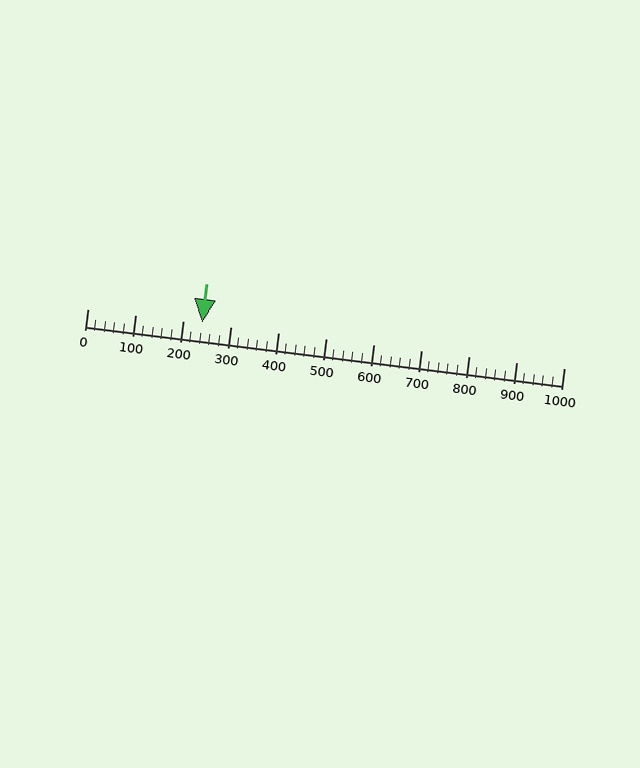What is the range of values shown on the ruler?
The ruler shows values from 0 to 1000.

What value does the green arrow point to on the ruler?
The green arrow points to approximately 240.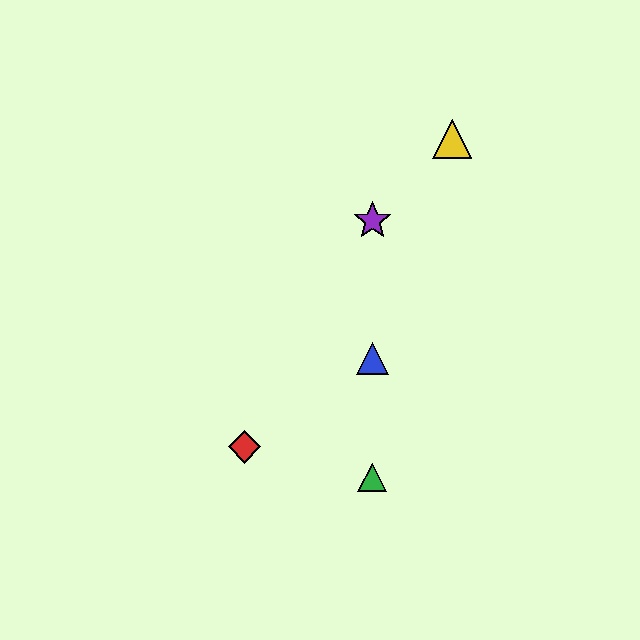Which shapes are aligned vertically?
The blue triangle, the green triangle, the purple star are aligned vertically.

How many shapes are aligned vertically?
3 shapes (the blue triangle, the green triangle, the purple star) are aligned vertically.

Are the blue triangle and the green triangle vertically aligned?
Yes, both are at x≈372.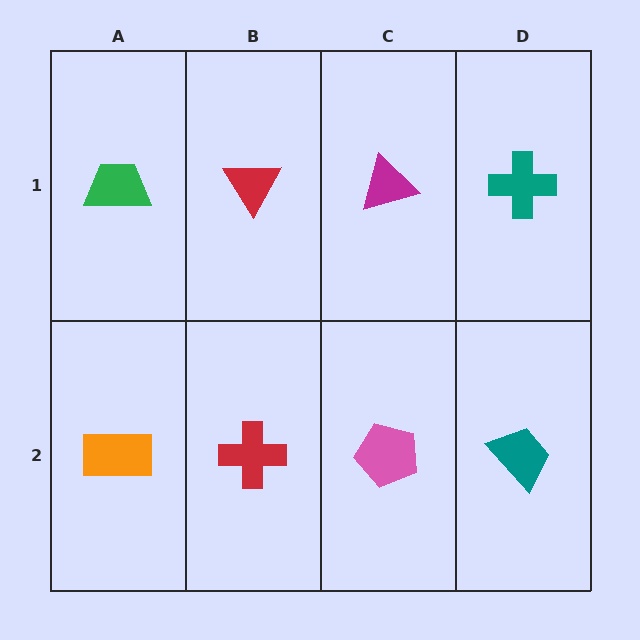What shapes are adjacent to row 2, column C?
A magenta triangle (row 1, column C), a red cross (row 2, column B), a teal trapezoid (row 2, column D).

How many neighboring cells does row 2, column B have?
3.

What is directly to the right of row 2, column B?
A pink pentagon.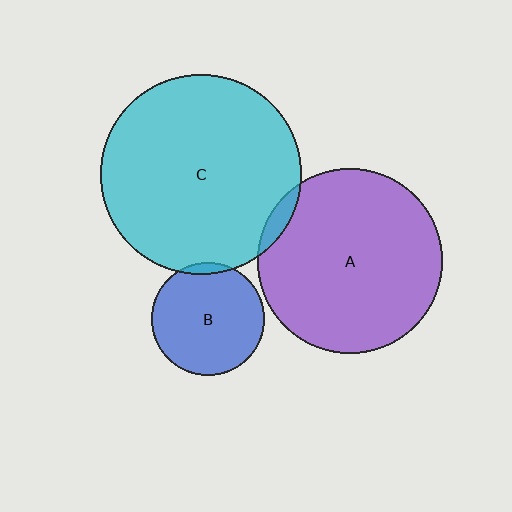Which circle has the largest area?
Circle C (cyan).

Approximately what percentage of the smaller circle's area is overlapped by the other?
Approximately 5%.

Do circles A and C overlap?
Yes.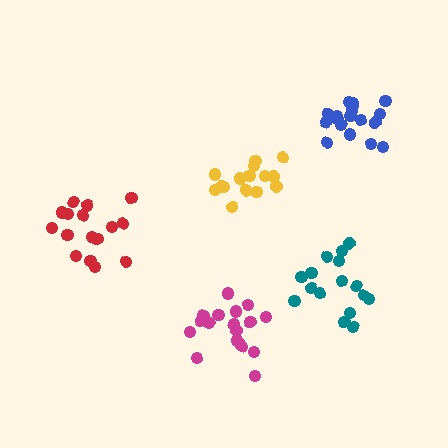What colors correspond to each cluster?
The clusters are colored: yellow, red, teal, blue, magenta.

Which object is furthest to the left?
The red cluster is leftmost.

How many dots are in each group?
Group 1: 16 dots, Group 2: 16 dots, Group 3: 16 dots, Group 4: 18 dots, Group 5: 18 dots (84 total).